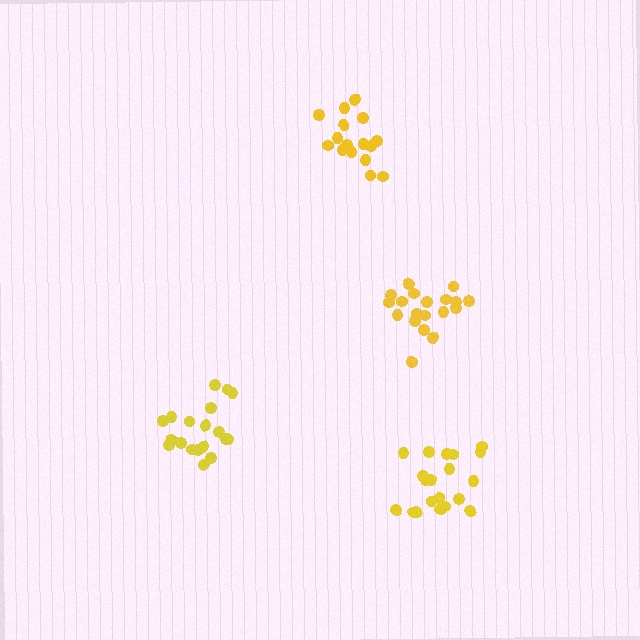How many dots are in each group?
Group 1: 19 dots, Group 2: 16 dots, Group 3: 20 dots, Group 4: 19 dots (74 total).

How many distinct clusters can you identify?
There are 4 distinct clusters.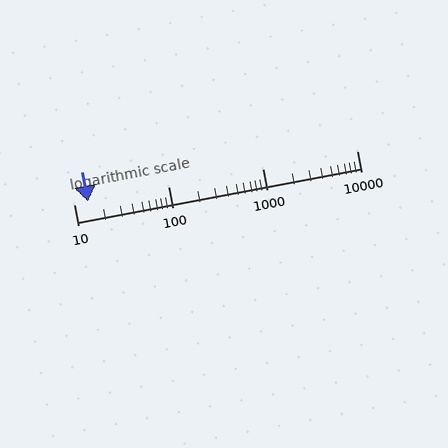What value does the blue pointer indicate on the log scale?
The pointer indicates approximately 14.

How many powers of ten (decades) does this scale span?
The scale spans 3 decades, from 10 to 10000.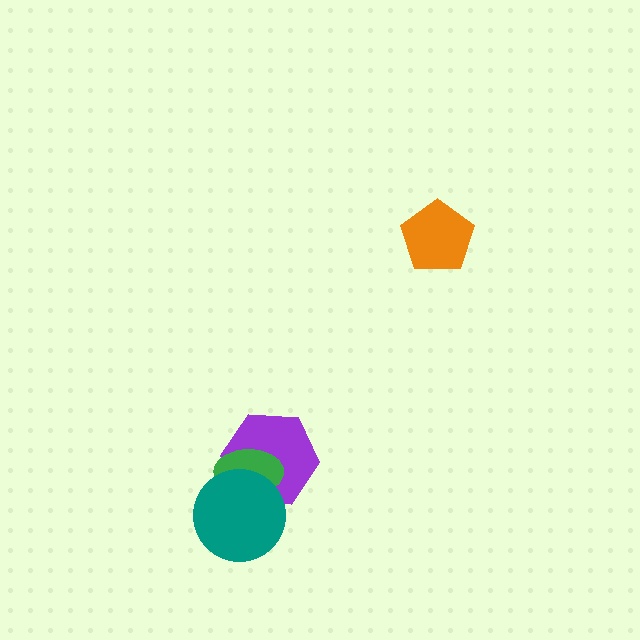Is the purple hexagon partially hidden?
Yes, it is partially covered by another shape.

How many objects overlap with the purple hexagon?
2 objects overlap with the purple hexagon.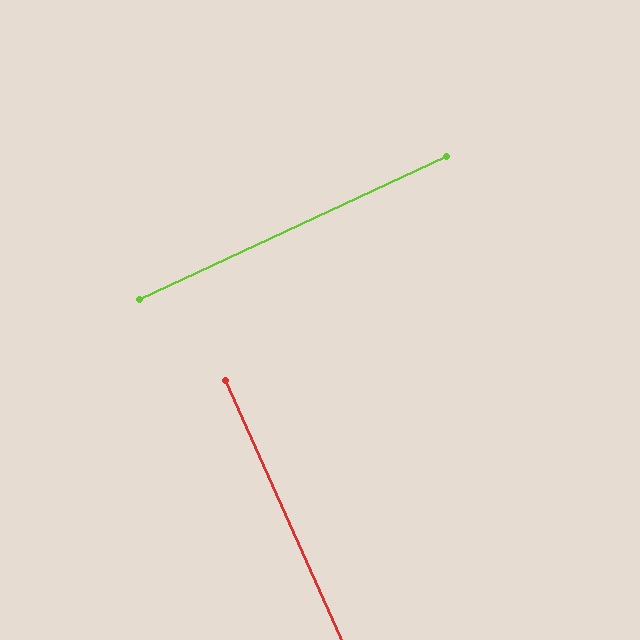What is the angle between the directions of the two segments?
Approximately 89 degrees.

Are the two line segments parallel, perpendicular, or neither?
Perpendicular — they meet at approximately 89°.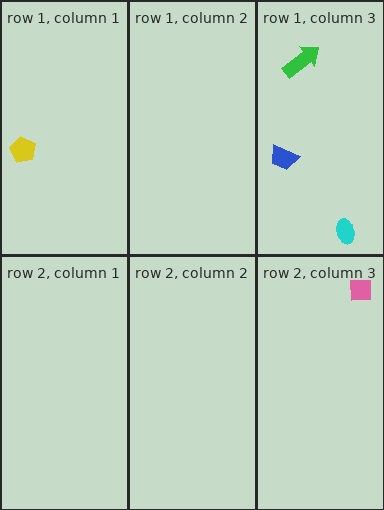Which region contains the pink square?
The row 2, column 3 region.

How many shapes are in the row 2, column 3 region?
1.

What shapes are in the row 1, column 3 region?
The cyan ellipse, the blue trapezoid, the green arrow.